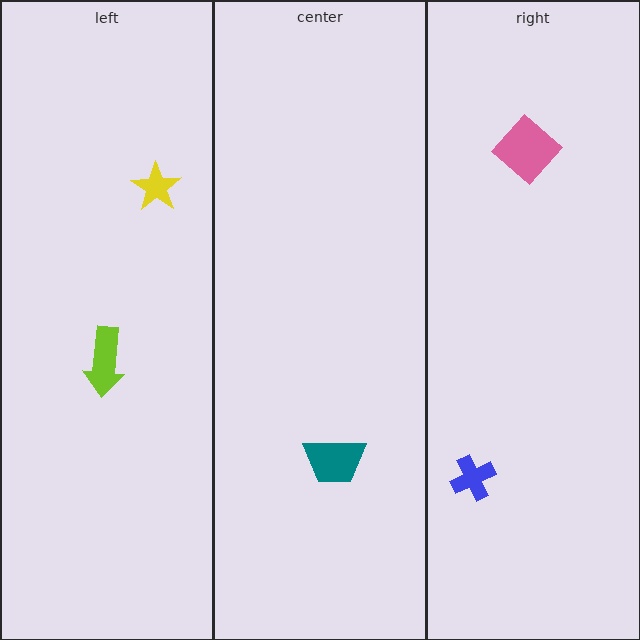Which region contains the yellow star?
The left region.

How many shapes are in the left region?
2.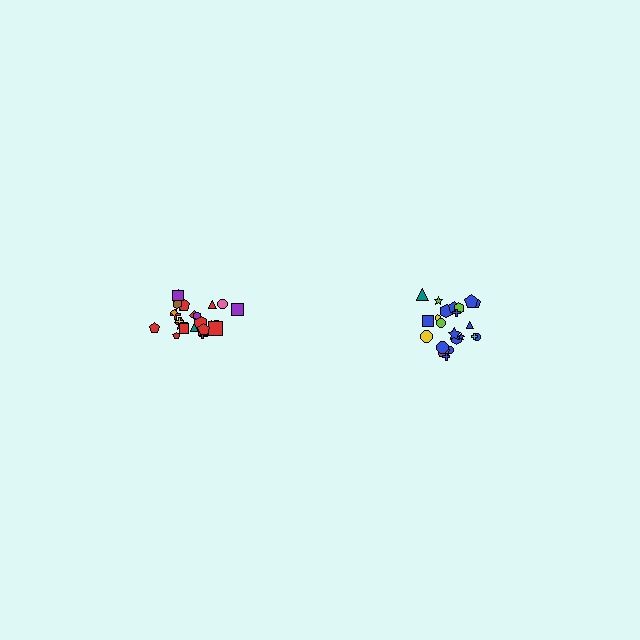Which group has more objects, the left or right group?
The left group.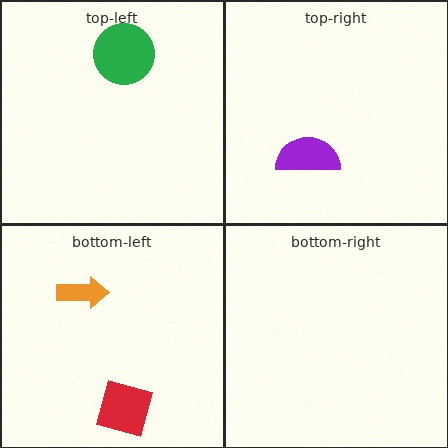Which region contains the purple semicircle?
The top-right region.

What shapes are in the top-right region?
The purple semicircle.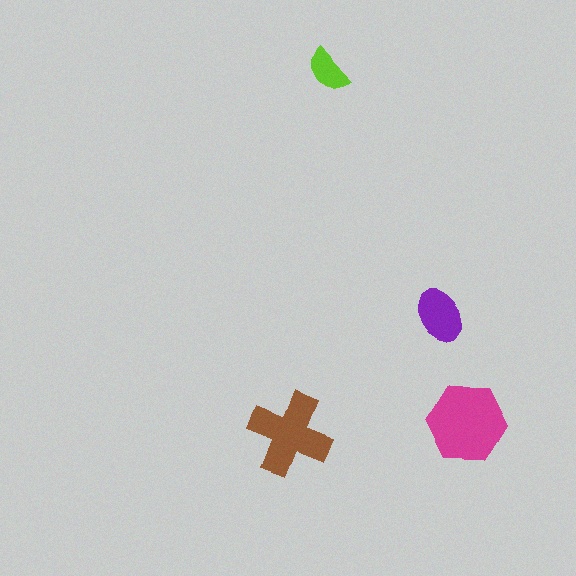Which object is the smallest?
The lime semicircle.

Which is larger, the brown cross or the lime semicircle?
The brown cross.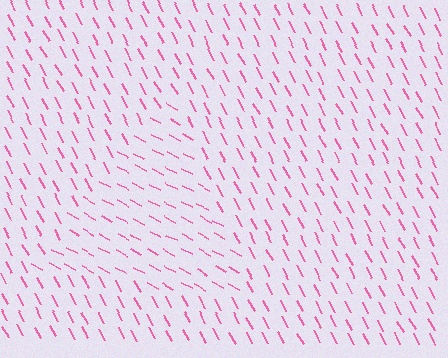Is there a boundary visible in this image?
Yes, there is a texture boundary formed by a change in line orientation.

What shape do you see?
I see a triangle.